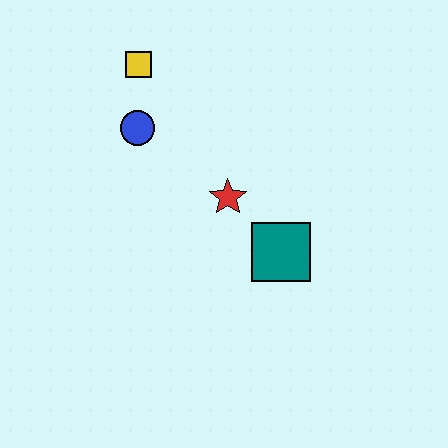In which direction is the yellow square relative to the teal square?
The yellow square is above the teal square.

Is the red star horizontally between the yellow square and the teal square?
Yes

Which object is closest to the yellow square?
The blue circle is closest to the yellow square.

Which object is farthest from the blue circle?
The teal square is farthest from the blue circle.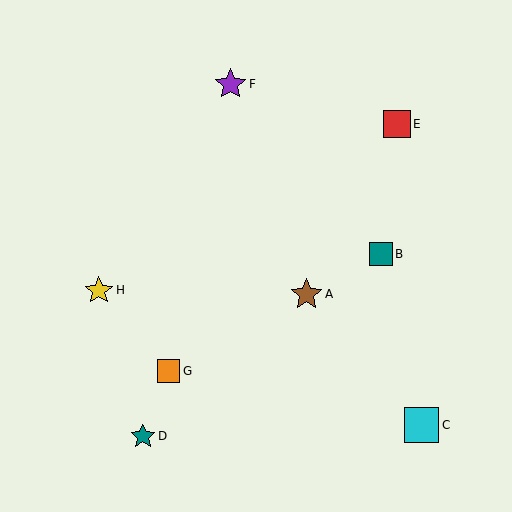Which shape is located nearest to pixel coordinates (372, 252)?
The teal square (labeled B) at (381, 254) is nearest to that location.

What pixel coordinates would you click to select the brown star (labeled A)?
Click at (307, 295) to select the brown star A.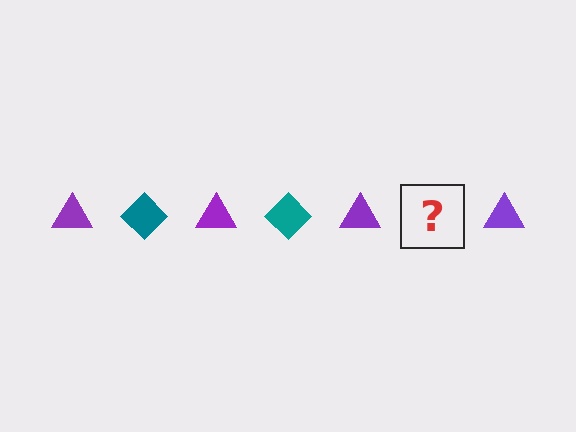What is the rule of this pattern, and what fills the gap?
The rule is that the pattern alternates between purple triangle and teal diamond. The gap should be filled with a teal diamond.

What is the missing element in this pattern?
The missing element is a teal diamond.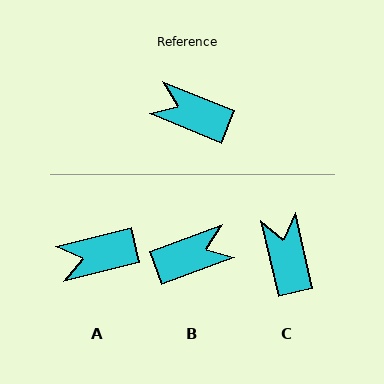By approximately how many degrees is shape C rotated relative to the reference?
Approximately 55 degrees clockwise.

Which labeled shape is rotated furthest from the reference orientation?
B, about 138 degrees away.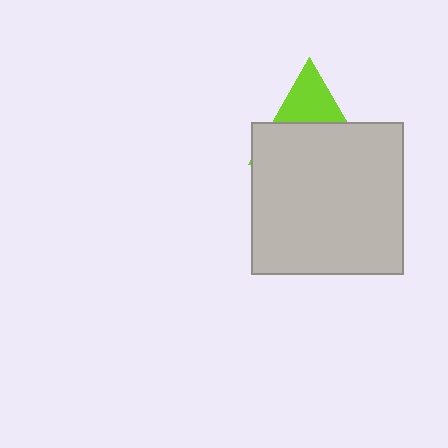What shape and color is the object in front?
The object in front is a light gray square.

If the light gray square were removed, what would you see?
You would see the complete lime triangle.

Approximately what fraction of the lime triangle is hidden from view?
Roughly 64% of the lime triangle is hidden behind the light gray square.